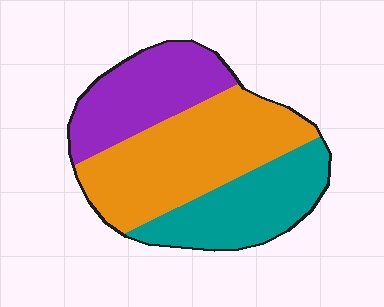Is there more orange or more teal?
Orange.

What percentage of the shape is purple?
Purple covers about 25% of the shape.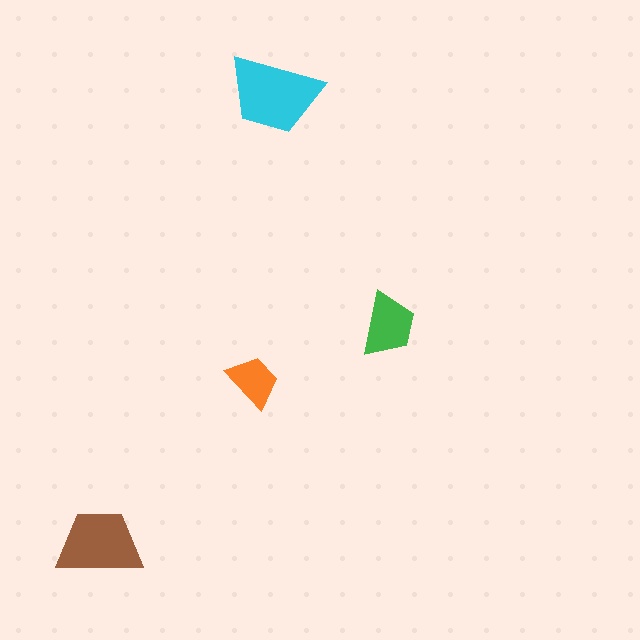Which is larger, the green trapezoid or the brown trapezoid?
The brown one.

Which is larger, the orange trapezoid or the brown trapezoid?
The brown one.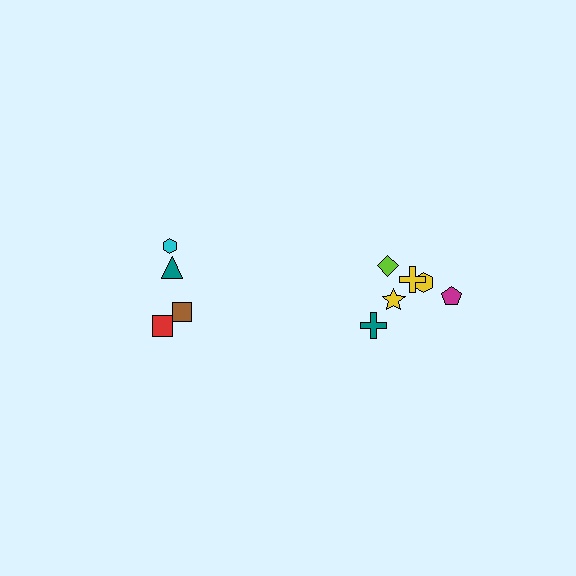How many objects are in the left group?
There are 4 objects.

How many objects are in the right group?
There are 6 objects.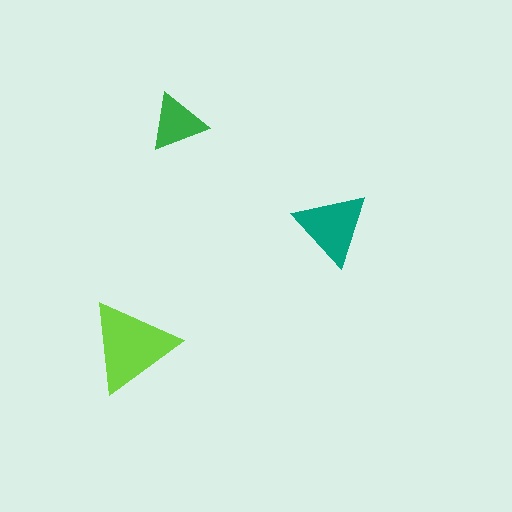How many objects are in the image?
There are 3 objects in the image.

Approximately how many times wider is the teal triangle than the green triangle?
About 1.5 times wider.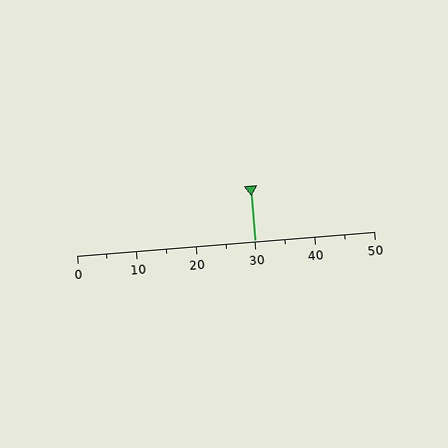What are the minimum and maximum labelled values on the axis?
The axis runs from 0 to 50.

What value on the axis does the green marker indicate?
The marker indicates approximately 30.